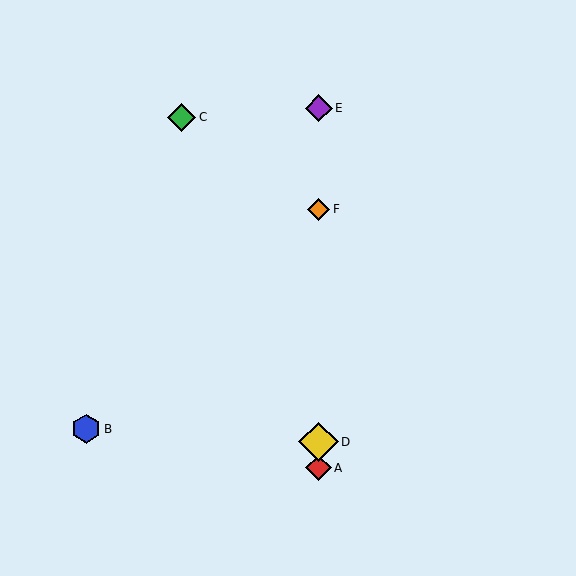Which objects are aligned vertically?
Objects A, D, E, F are aligned vertically.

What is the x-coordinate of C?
Object C is at x≈182.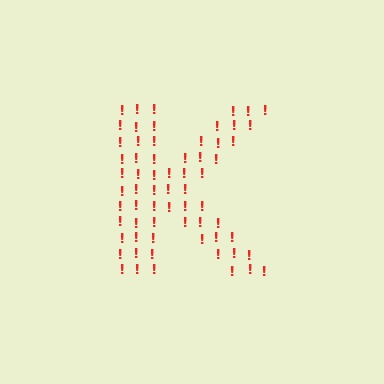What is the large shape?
The large shape is the letter K.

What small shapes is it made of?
It is made of small exclamation marks.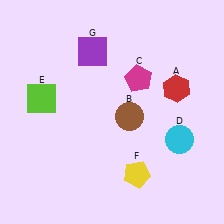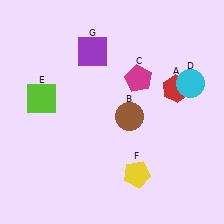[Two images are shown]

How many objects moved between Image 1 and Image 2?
1 object moved between the two images.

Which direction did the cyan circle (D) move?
The cyan circle (D) moved up.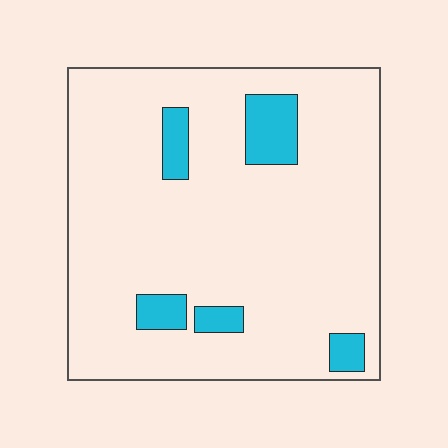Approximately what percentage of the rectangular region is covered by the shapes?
Approximately 10%.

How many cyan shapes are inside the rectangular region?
5.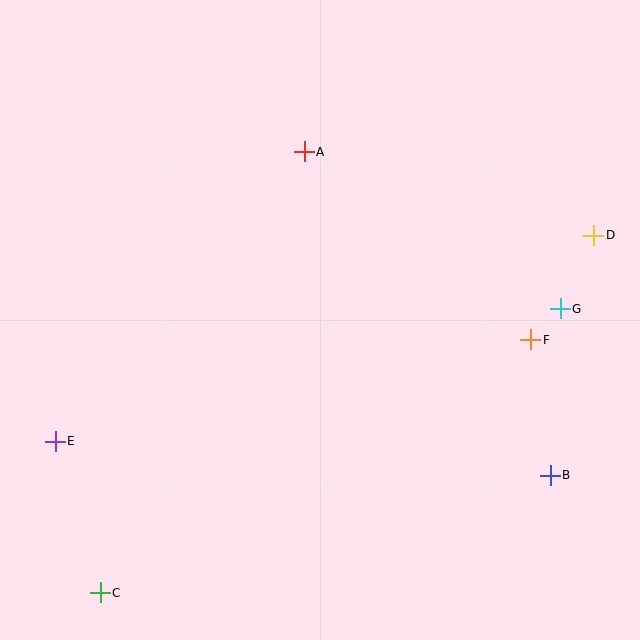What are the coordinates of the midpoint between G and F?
The midpoint between G and F is at (545, 324).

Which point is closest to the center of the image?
Point A at (304, 152) is closest to the center.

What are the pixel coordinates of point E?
Point E is at (55, 441).